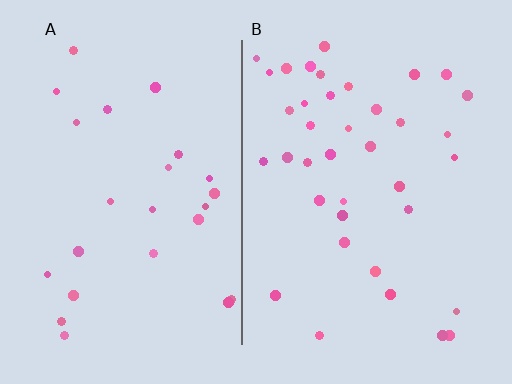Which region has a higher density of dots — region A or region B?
B (the right).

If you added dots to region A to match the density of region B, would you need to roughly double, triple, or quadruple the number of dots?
Approximately double.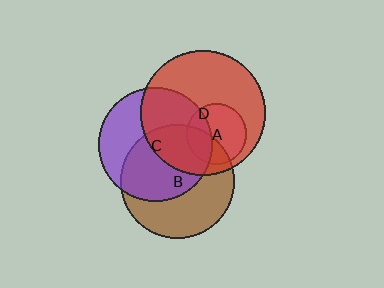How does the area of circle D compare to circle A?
Approximately 4.3 times.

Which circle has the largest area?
Circle D (red).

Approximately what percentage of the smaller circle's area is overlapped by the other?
Approximately 35%.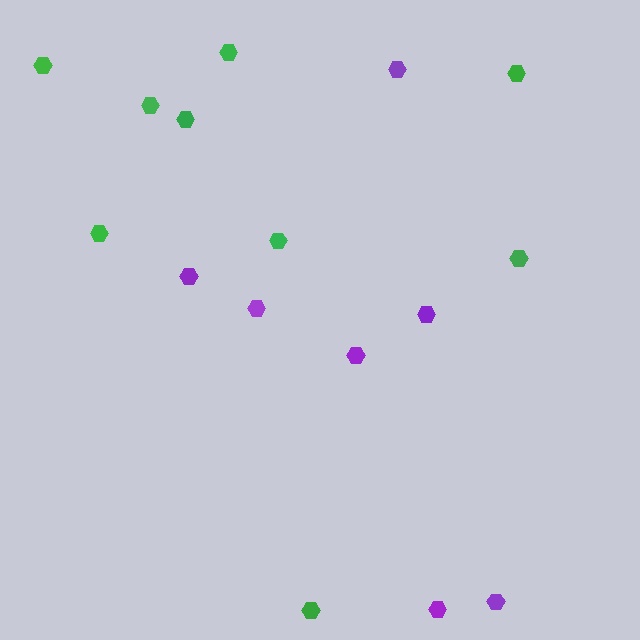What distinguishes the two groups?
There are 2 groups: one group of purple hexagons (7) and one group of green hexagons (9).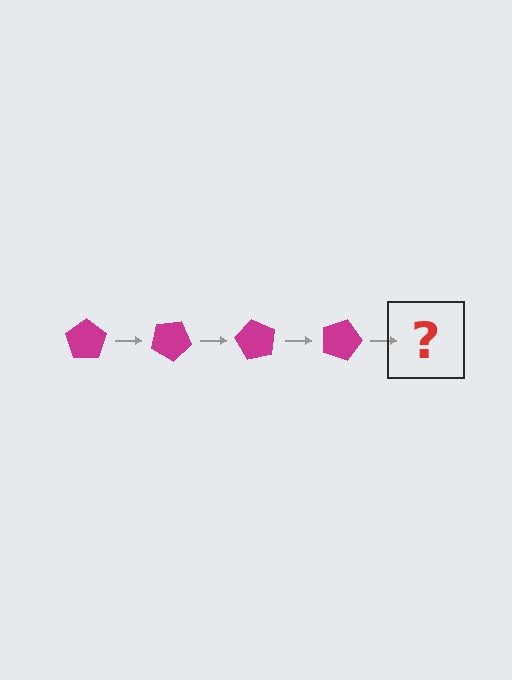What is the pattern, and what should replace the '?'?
The pattern is that the pentagon rotates 30 degrees each step. The '?' should be a magenta pentagon rotated 120 degrees.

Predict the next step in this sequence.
The next step is a magenta pentagon rotated 120 degrees.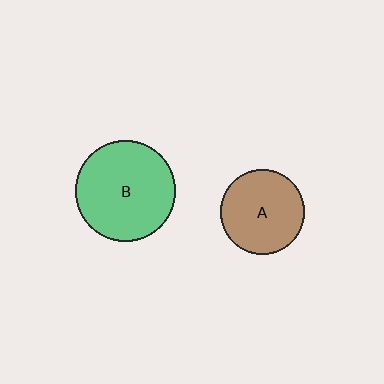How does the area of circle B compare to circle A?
Approximately 1.4 times.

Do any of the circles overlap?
No, none of the circles overlap.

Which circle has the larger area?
Circle B (green).